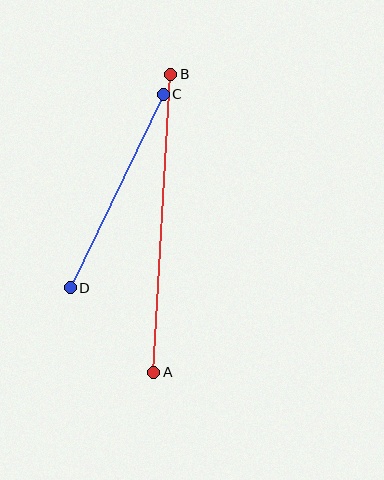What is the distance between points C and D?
The distance is approximately 215 pixels.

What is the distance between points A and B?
The distance is approximately 298 pixels.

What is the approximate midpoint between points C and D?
The midpoint is at approximately (117, 191) pixels.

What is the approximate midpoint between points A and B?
The midpoint is at approximately (162, 223) pixels.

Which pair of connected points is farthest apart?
Points A and B are farthest apart.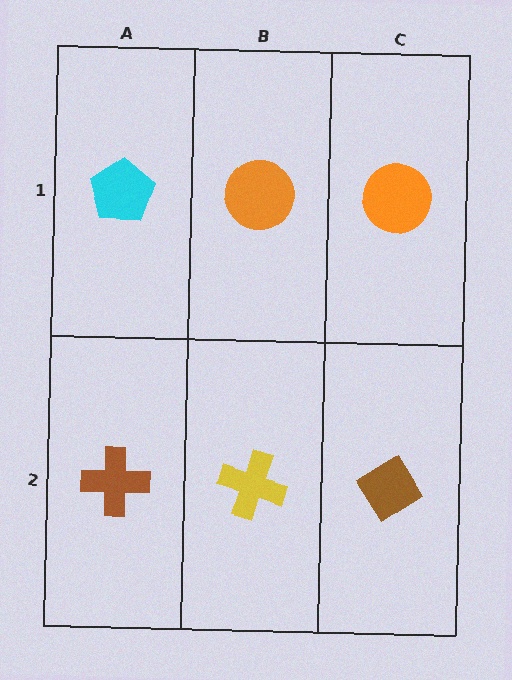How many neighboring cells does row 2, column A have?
2.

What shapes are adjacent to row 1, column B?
A yellow cross (row 2, column B), a cyan pentagon (row 1, column A), an orange circle (row 1, column C).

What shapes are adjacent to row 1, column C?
A brown diamond (row 2, column C), an orange circle (row 1, column B).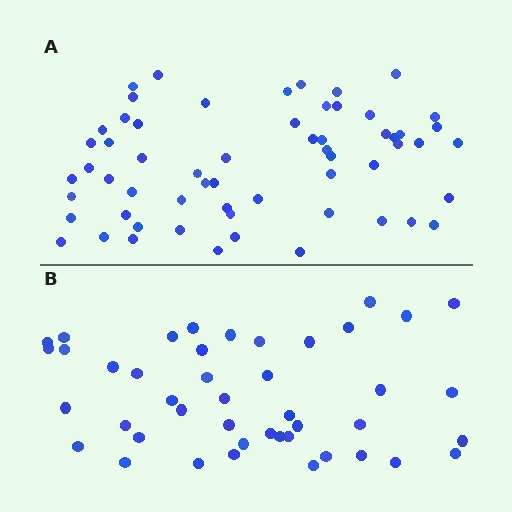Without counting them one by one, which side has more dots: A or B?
Region A (the top region) has more dots.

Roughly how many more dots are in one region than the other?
Region A has approximately 15 more dots than region B.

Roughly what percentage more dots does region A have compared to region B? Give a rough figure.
About 35% more.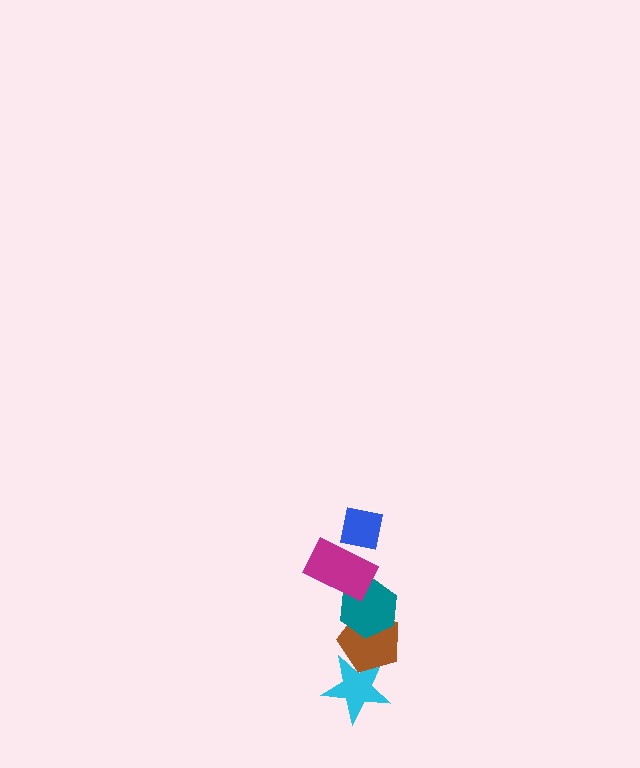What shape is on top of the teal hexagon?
The magenta rectangle is on top of the teal hexagon.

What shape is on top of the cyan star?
The brown pentagon is on top of the cyan star.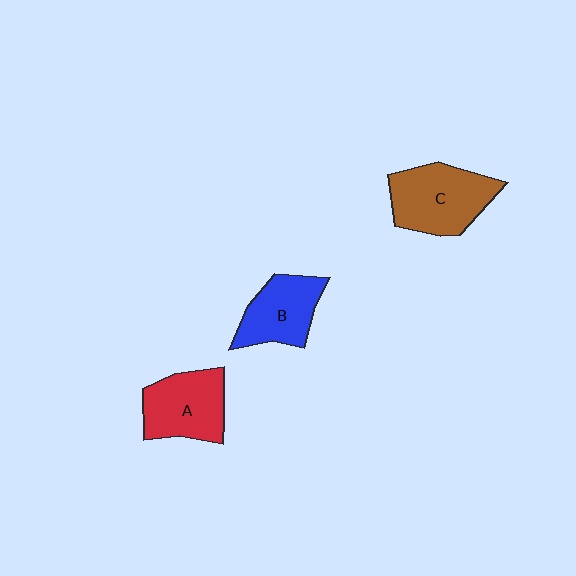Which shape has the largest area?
Shape C (brown).